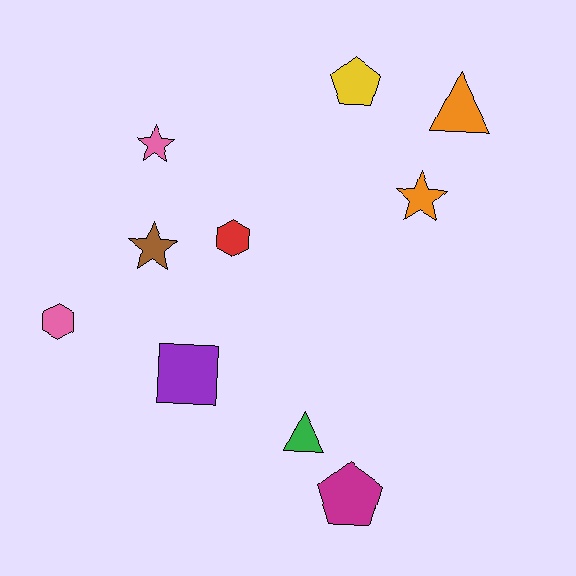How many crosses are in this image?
There are no crosses.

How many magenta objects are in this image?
There is 1 magenta object.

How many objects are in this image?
There are 10 objects.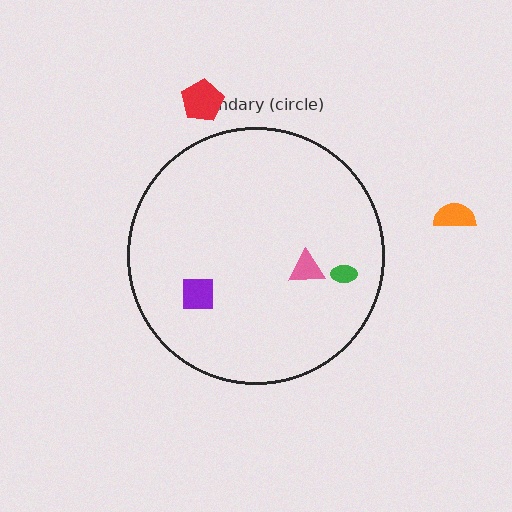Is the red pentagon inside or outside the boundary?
Outside.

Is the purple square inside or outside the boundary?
Inside.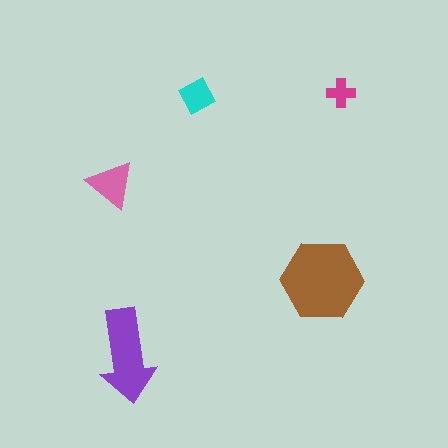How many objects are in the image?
There are 5 objects in the image.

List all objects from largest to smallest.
The brown hexagon, the purple arrow, the pink triangle, the cyan diamond, the magenta cross.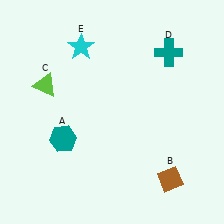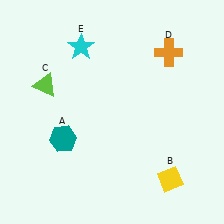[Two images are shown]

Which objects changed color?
B changed from brown to yellow. D changed from teal to orange.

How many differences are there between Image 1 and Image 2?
There are 2 differences between the two images.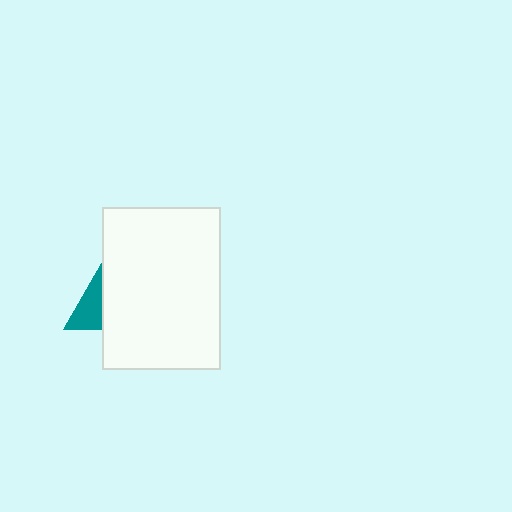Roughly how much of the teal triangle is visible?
A small part of it is visible (roughly 34%).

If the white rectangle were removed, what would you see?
You would see the complete teal triangle.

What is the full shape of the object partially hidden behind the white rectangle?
The partially hidden object is a teal triangle.